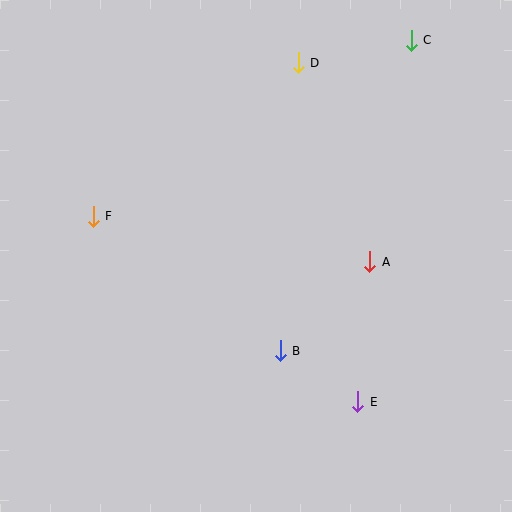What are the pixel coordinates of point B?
Point B is at (280, 351).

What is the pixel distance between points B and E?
The distance between B and E is 93 pixels.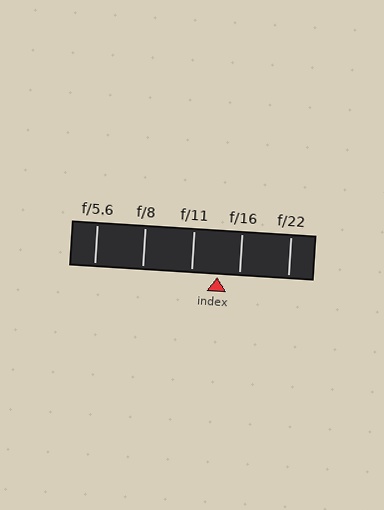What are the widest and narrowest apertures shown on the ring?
The widest aperture shown is f/5.6 and the narrowest is f/22.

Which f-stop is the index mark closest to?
The index mark is closest to f/16.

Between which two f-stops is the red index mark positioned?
The index mark is between f/11 and f/16.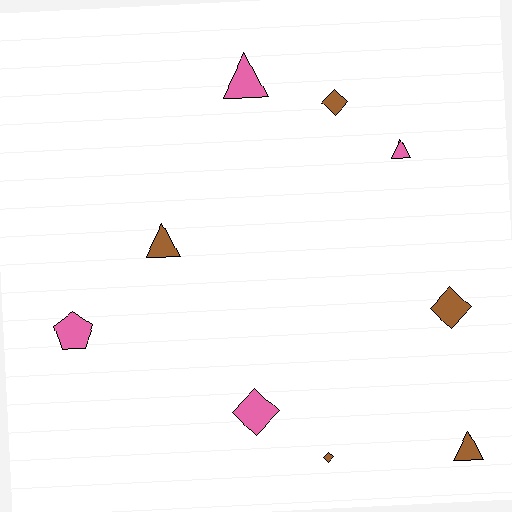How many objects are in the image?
There are 9 objects.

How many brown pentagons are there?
There are no brown pentagons.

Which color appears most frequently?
Brown, with 5 objects.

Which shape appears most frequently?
Triangle, with 4 objects.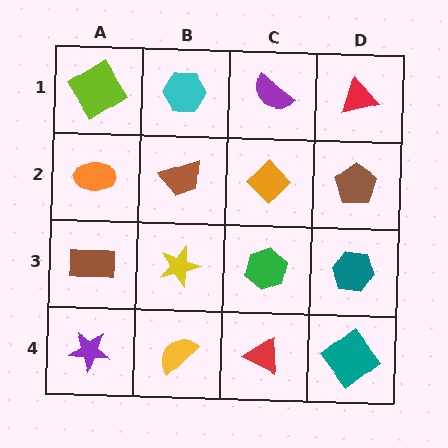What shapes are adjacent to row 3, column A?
An orange ellipse (row 2, column A), a purple star (row 4, column A), a yellow star (row 3, column B).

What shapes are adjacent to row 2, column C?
A purple semicircle (row 1, column C), a green hexagon (row 3, column C), a brown trapezoid (row 2, column B), a brown pentagon (row 2, column D).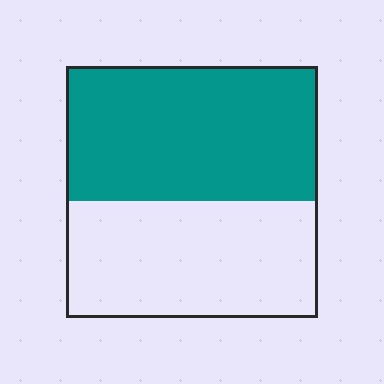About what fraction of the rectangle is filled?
About one half (1/2).